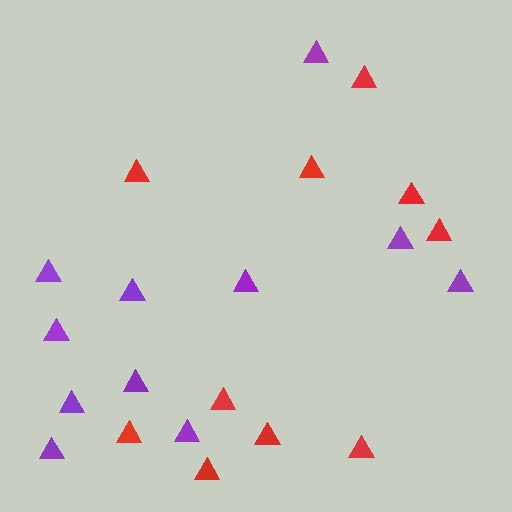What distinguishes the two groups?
There are 2 groups: one group of purple triangles (11) and one group of red triangles (10).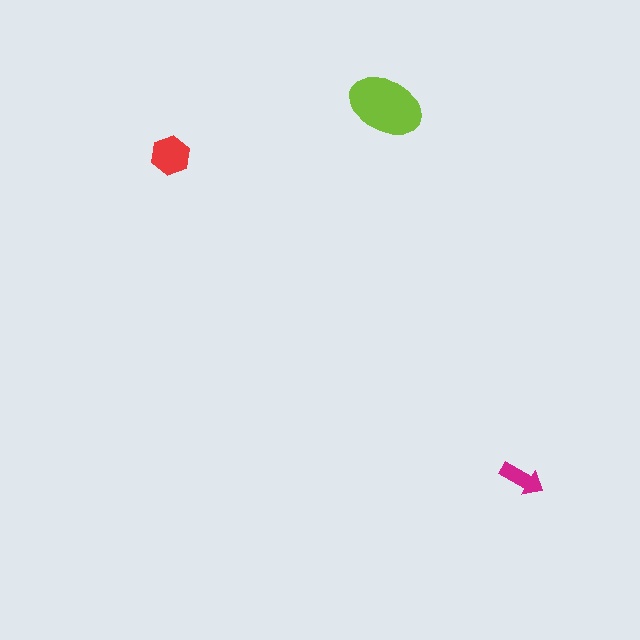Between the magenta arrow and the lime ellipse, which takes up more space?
The lime ellipse.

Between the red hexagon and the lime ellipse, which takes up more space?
The lime ellipse.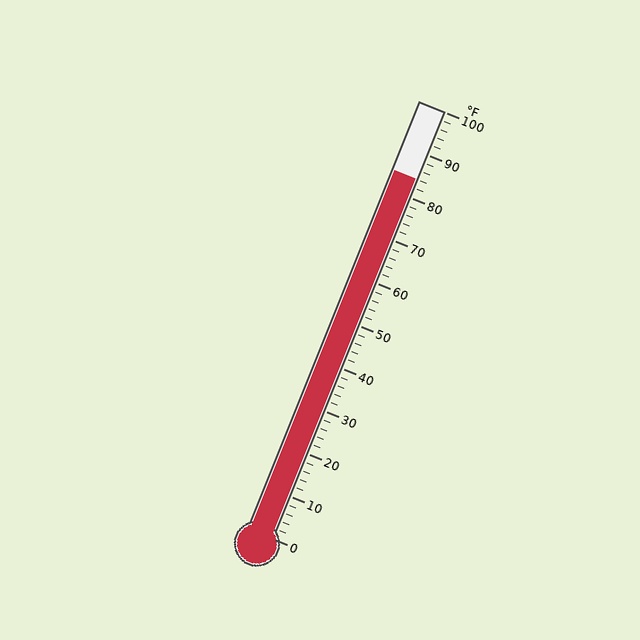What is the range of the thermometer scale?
The thermometer scale ranges from 0°F to 100°F.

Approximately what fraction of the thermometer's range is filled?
The thermometer is filled to approximately 85% of its range.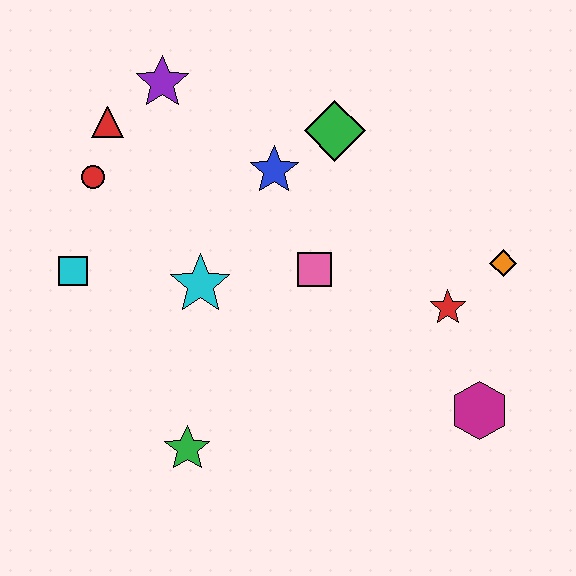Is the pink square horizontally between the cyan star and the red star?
Yes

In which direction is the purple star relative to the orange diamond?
The purple star is to the left of the orange diamond.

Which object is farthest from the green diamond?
The green star is farthest from the green diamond.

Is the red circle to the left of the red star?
Yes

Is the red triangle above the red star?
Yes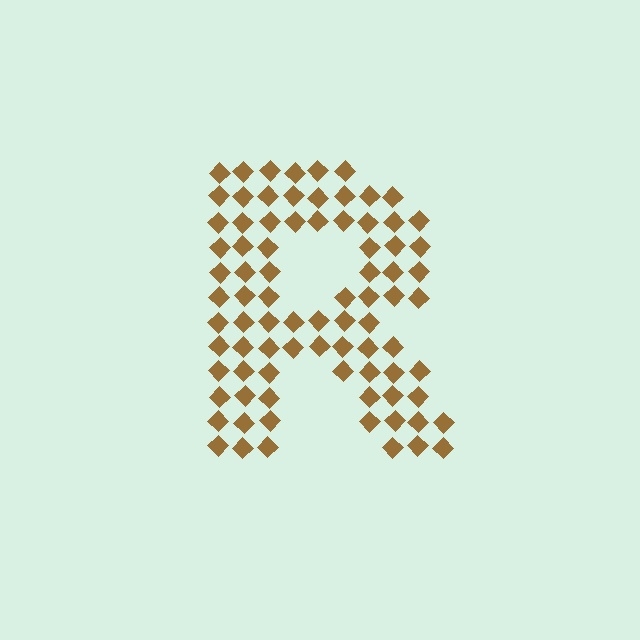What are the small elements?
The small elements are diamonds.